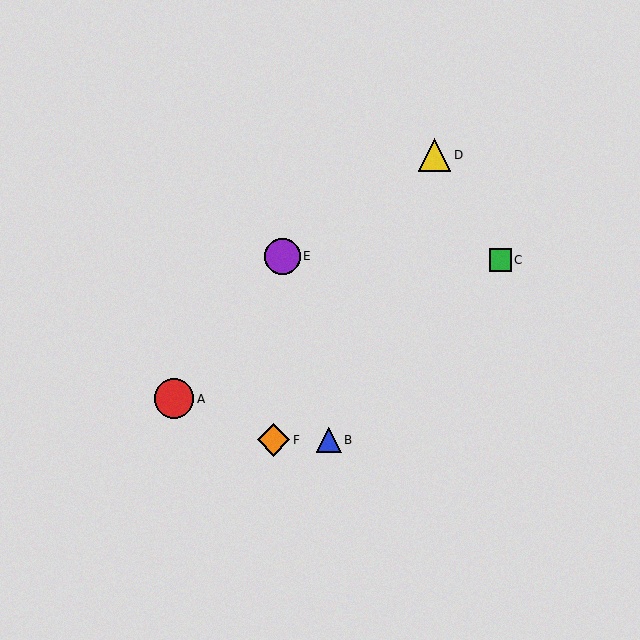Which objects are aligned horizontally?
Objects B, F are aligned horizontally.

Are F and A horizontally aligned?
No, F is at y≈440 and A is at y≈399.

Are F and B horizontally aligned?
Yes, both are at y≈440.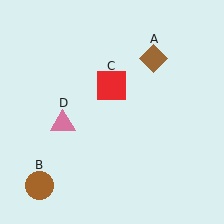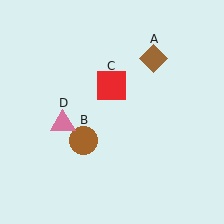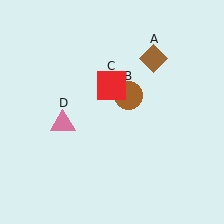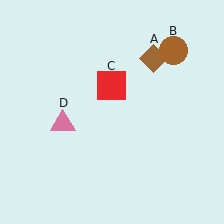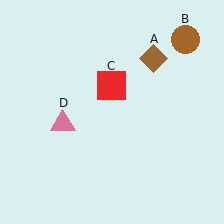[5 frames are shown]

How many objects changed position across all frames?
1 object changed position: brown circle (object B).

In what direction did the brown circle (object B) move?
The brown circle (object B) moved up and to the right.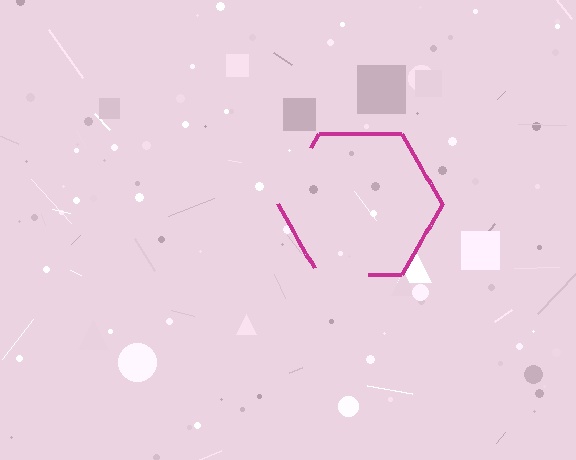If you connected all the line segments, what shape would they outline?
They would outline a hexagon.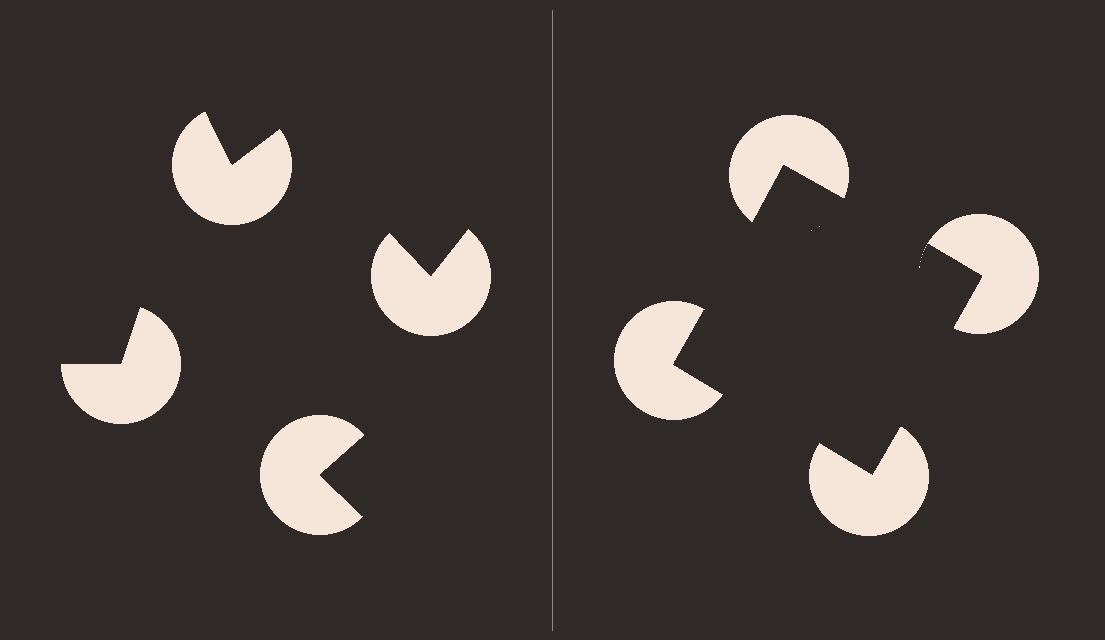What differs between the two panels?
The pac-man discs are positioned identically on both sides; only the wedge orientations differ. On the right they align to a square; on the left they are misaligned.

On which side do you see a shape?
An illusory square appears on the right side. On the left side the wedge cuts are rotated, so no coherent shape forms.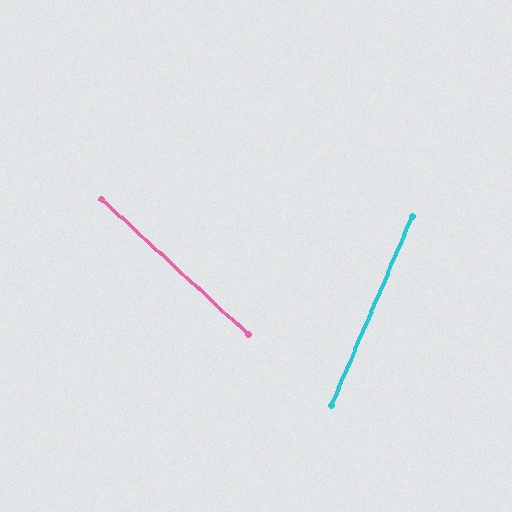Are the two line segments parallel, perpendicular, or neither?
Neither parallel nor perpendicular — they differ by about 71°.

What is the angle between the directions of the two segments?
Approximately 71 degrees.